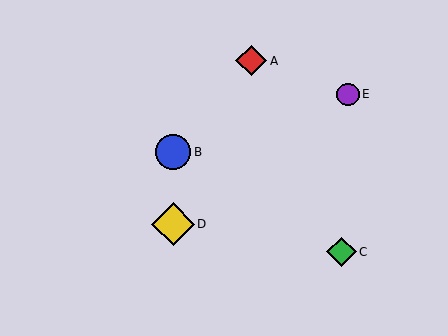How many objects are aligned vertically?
2 objects (B, D) are aligned vertically.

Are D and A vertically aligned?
No, D is at x≈173 and A is at x≈251.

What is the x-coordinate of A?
Object A is at x≈251.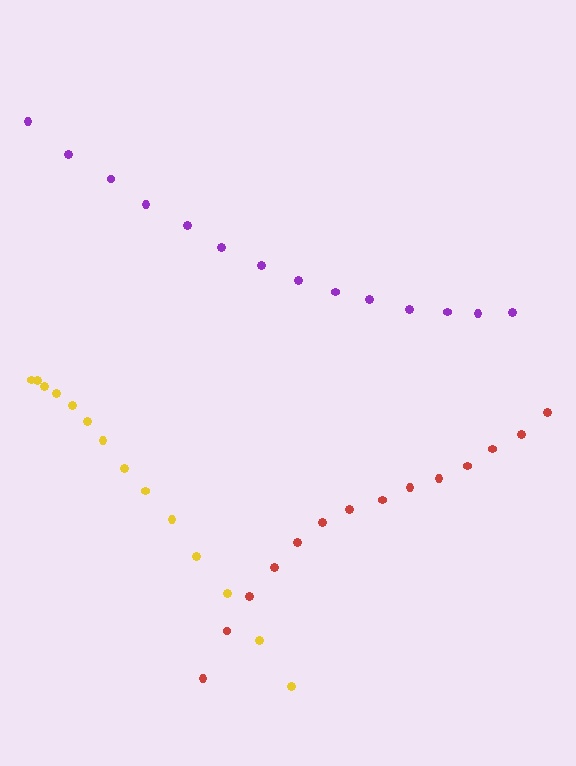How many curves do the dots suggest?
There are 3 distinct paths.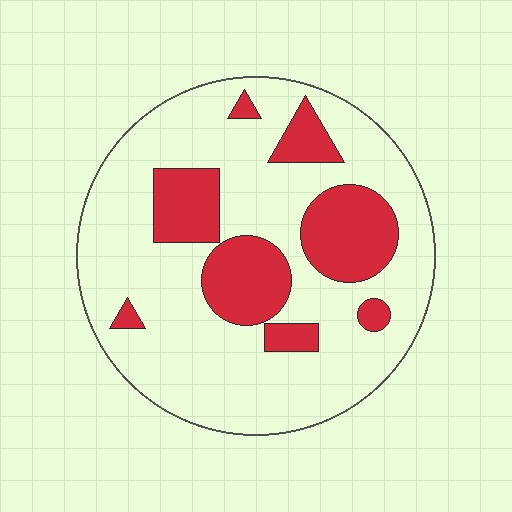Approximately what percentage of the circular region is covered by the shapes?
Approximately 25%.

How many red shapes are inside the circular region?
8.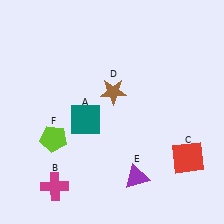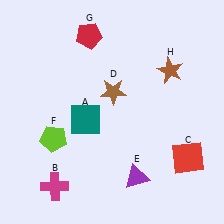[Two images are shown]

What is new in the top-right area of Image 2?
A brown star (H) was added in the top-right area of Image 2.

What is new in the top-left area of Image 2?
A red pentagon (G) was added in the top-left area of Image 2.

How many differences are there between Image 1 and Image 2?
There are 2 differences between the two images.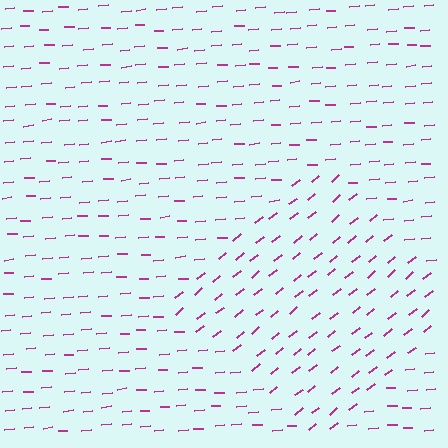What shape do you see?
I see a diamond.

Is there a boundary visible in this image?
Yes, there is a texture boundary formed by a change in line orientation.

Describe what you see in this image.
The image is filled with small magenta line segments. A diamond region in the image has lines oriented differently from the surrounding lines, creating a visible texture boundary.